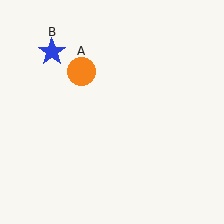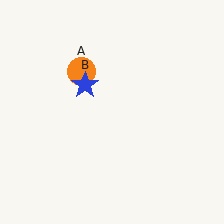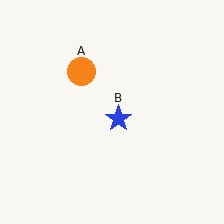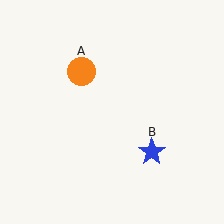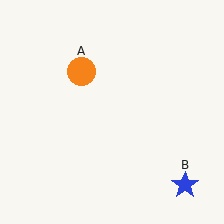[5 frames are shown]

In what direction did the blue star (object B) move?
The blue star (object B) moved down and to the right.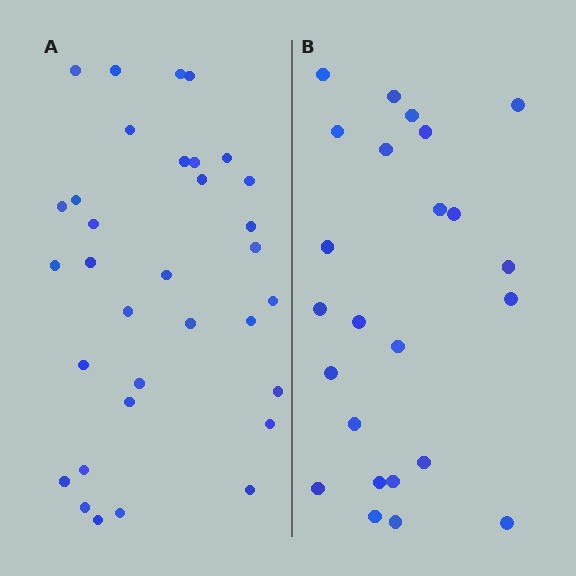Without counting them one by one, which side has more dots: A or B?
Region A (the left region) has more dots.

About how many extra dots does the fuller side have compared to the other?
Region A has roughly 8 or so more dots than region B.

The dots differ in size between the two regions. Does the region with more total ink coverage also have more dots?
No. Region B has more total ink coverage because its dots are larger, but region A actually contains more individual dots. Total area can be misleading — the number of items is what matters here.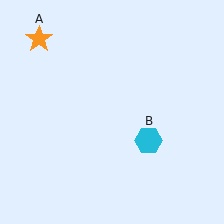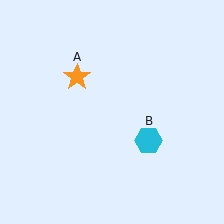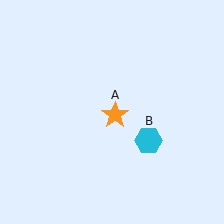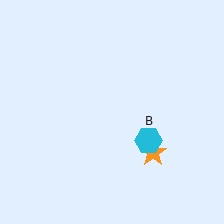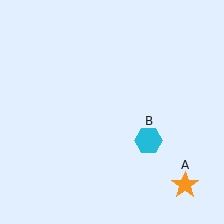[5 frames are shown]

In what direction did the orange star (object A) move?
The orange star (object A) moved down and to the right.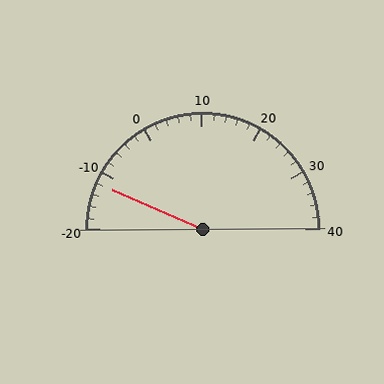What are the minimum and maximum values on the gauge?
The gauge ranges from -20 to 40.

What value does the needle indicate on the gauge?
The needle indicates approximately -12.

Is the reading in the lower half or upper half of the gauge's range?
The reading is in the lower half of the range (-20 to 40).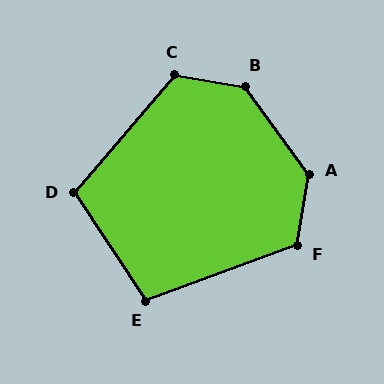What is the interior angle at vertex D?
Approximately 106 degrees (obtuse).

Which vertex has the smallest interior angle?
E, at approximately 104 degrees.